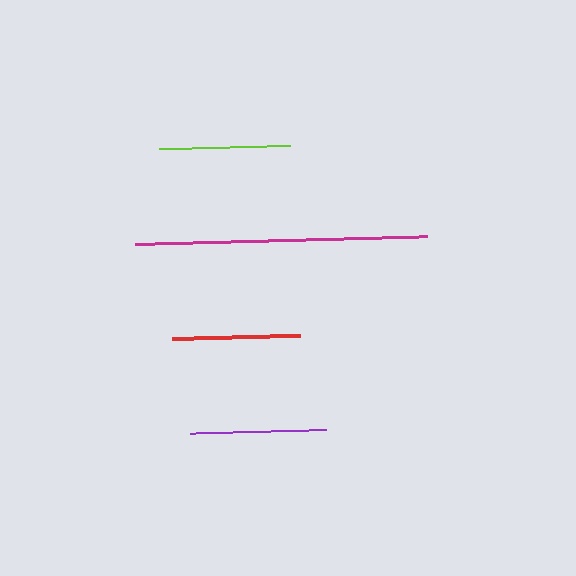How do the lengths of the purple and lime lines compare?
The purple and lime lines are approximately the same length.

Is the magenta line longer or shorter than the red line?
The magenta line is longer than the red line.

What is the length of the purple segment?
The purple segment is approximately 136 pixels long.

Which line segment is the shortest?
The red line is the shortest at approximately 127 pixels.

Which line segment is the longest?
The magenta line is the longest at approximately 292 pixels.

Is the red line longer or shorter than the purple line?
The purple line is longer than the red line.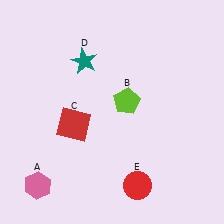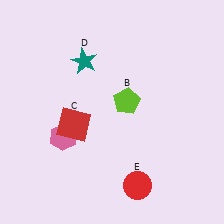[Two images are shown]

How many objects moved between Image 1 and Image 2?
1 object moved between the two images.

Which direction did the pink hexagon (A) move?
The pink hexagon (A) moved up.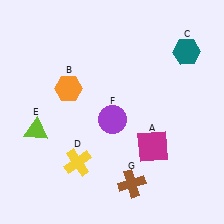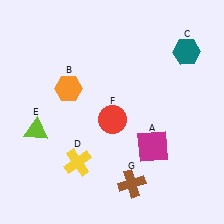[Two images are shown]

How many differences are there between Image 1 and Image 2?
There is 1 difference between the two images.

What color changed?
The circle (F) changed from purple in Image 1 to red in Image 2.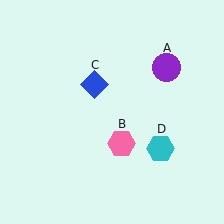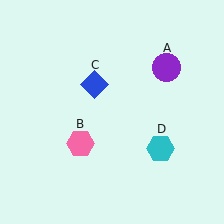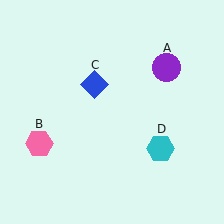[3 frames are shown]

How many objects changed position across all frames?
1 object changed position: pink hexagon (object B).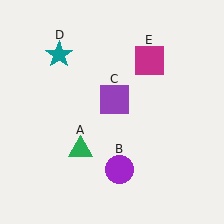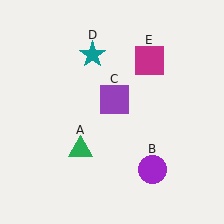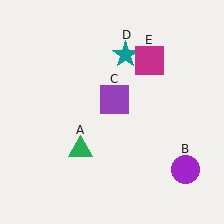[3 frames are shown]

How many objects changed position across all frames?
2 objects changed position: purple circle (object B), teal star (object D).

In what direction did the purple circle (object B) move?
The purple circle (object B) moved right.